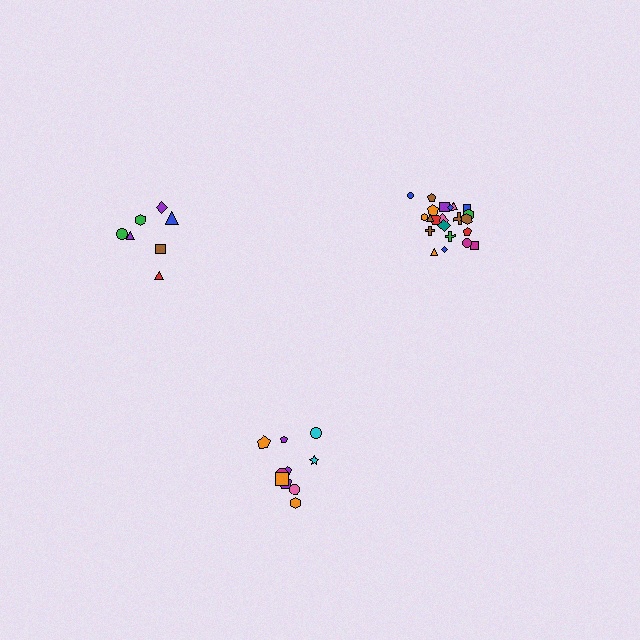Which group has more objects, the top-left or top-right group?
The top-right group.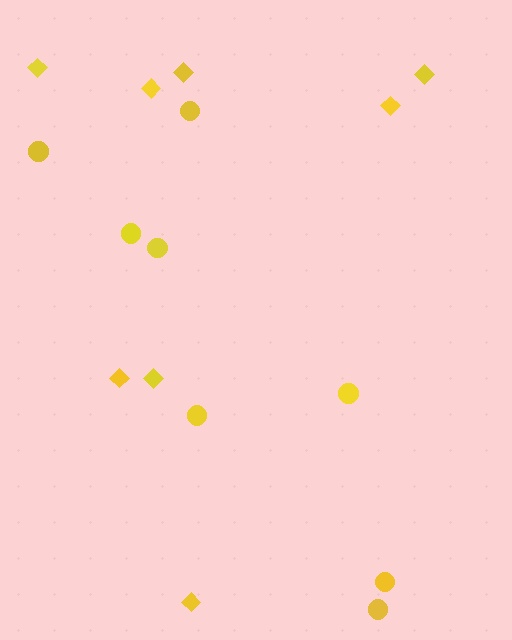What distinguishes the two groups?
There are 2 groups: one group of diamonds (8) and one group of circles (8).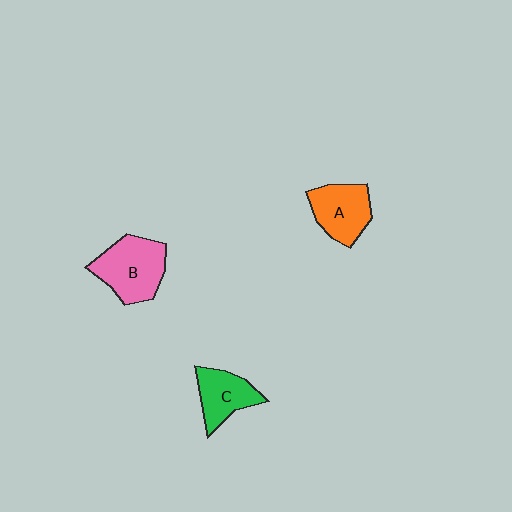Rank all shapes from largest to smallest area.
From largest to smallest: B (pink), A (orange), C (green).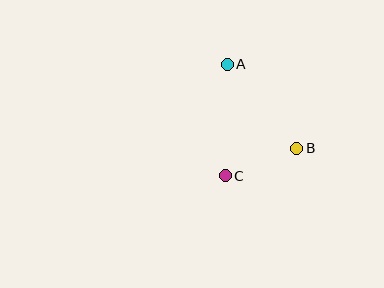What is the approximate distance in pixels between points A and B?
The distance between A and B is approximately 109 pixels.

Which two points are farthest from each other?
Points A and C are farthest from each other.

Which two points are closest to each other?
Points B and C are closest to each other.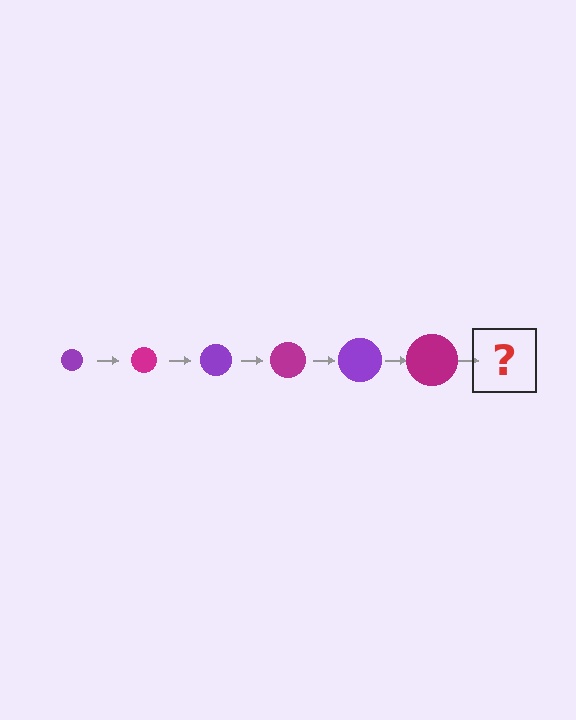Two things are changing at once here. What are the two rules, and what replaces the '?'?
The two rules are that the circle grows larger each step and the color cycles through purple and magenta. The '?' should be a purple circle, larger than the previous one.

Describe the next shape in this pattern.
It should be a purple circle, larger than the previous one.